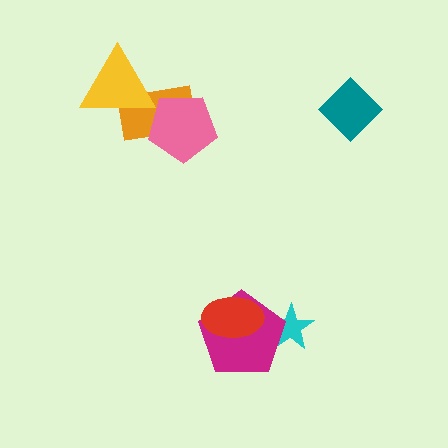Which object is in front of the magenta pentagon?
The red ellipse is in front of the magenta pentagon.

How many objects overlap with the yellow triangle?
1 object overlaps with the yellow triangle.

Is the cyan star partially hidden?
Yes, it is partially covered by another shape.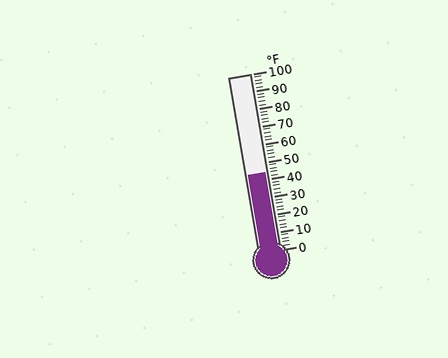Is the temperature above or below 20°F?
The temperature is above 20°F.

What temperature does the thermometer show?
The thermometer shows approximately 44°F.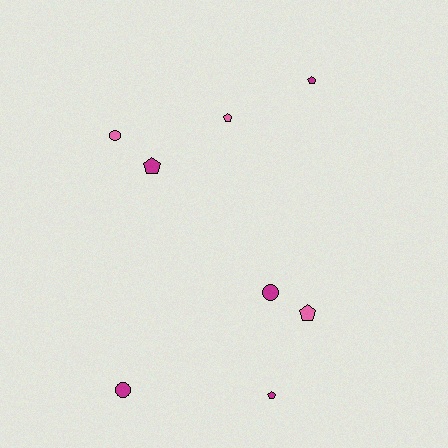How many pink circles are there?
There is 1 pink circle.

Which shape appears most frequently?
Pentagon, with 5 objects.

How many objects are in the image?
There are 8 objects.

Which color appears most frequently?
Magenta, with 5 objects.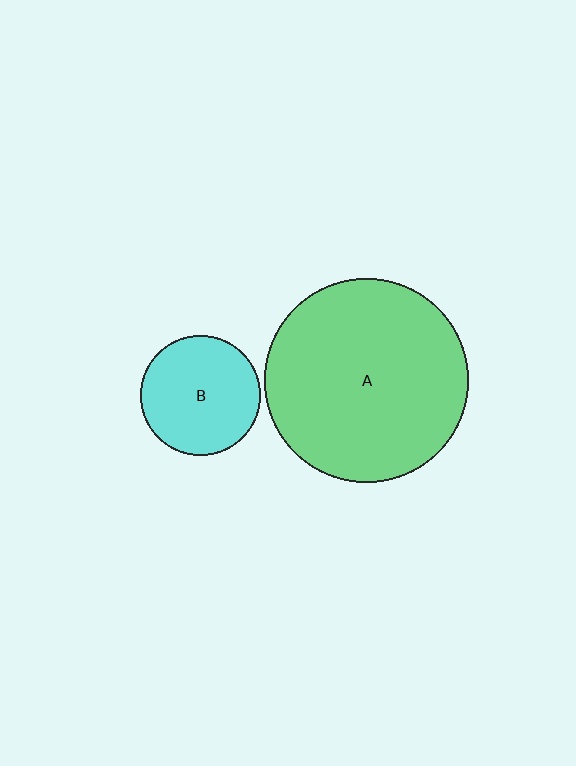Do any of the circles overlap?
No, none of the circles overlap.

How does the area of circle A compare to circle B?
Approximately 2.9 times.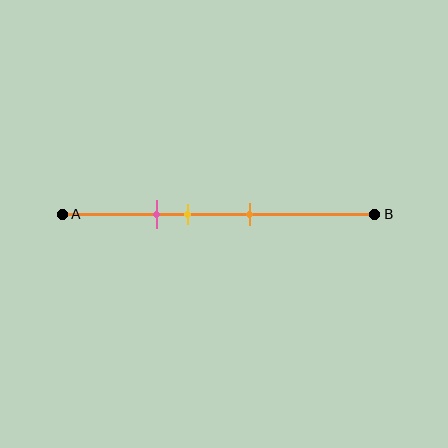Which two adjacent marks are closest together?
The pink and yellow marks are the closest adjacent pair.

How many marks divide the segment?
There are 3 marks dividing the segment.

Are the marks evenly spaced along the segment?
Yes, the marks are approximately evenly spaced.